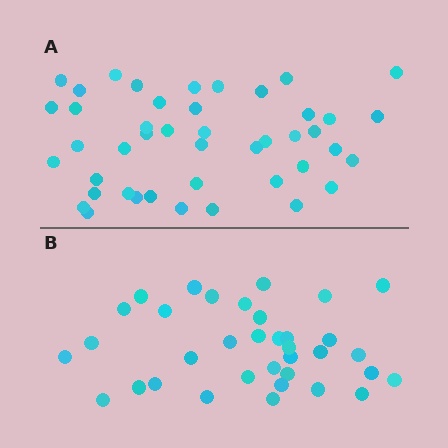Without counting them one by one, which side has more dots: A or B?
Region A (the top region) has more dots.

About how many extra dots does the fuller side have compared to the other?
Region A has roughly 8 or so more dots than region B.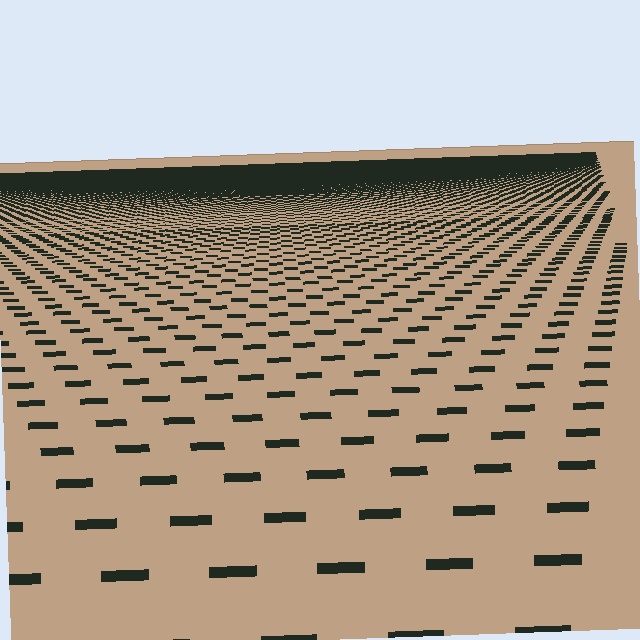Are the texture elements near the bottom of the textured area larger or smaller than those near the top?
Larger. Near the bottom, elements are closer to the viewer and appear at a bigger on-screen size.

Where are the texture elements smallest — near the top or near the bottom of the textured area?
Near the top.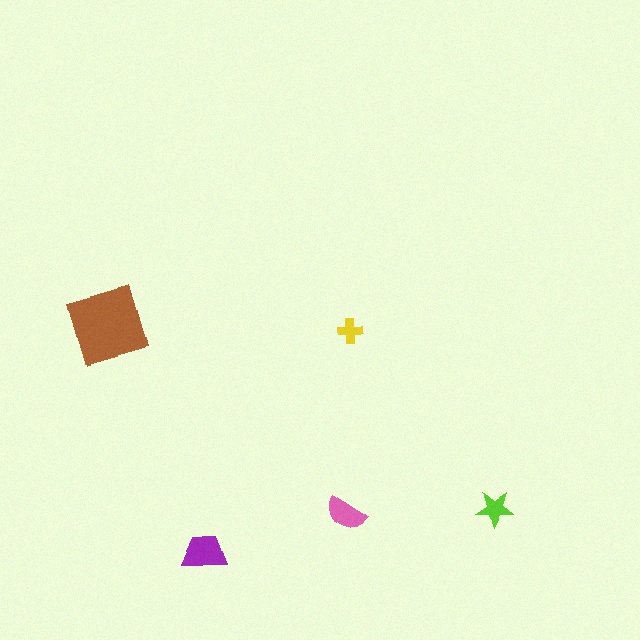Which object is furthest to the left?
The brown square is leftmost.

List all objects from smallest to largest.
The yellow cross, the lime star, the pink semicircle, the purple trapezoid, the brown square.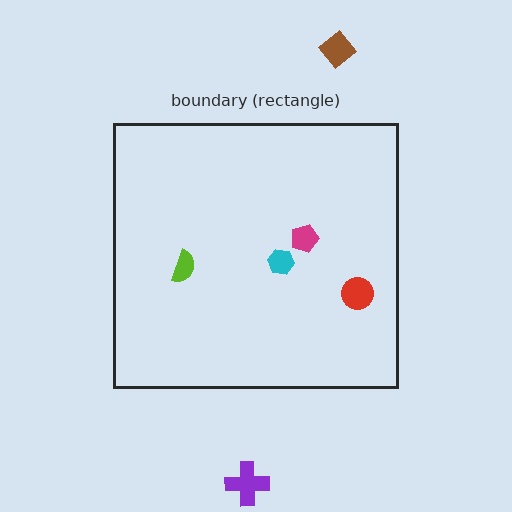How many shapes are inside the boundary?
4 inside, 2 outside.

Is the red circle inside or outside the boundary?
Inside.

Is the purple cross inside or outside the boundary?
Outside.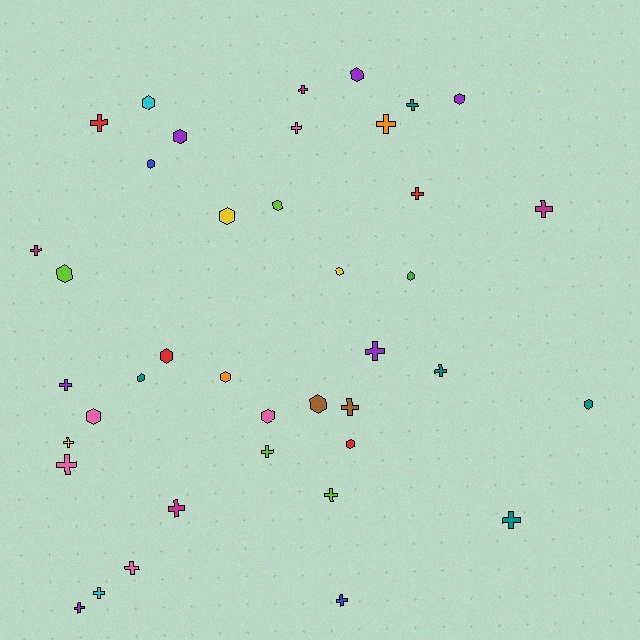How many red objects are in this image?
There are 4 red objects.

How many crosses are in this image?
There are 22 crosses.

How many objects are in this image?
There are 40 objects.